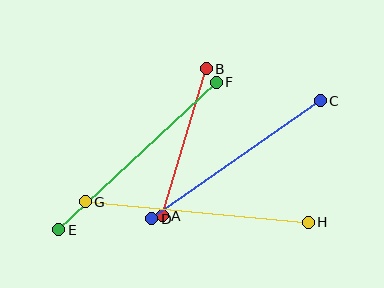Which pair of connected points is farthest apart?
Points G and H are farthest apart.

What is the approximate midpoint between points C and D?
The midpoint is at approximately (236, 160) pixels.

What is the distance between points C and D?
The distance is approximately 206 pixels.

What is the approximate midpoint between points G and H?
The midpoint is at approximately (197, 212) pixels.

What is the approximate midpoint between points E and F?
The midpoint is at approximately (138, 156) pixels.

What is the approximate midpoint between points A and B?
The midpoint is at approximately (184, 142) pixels.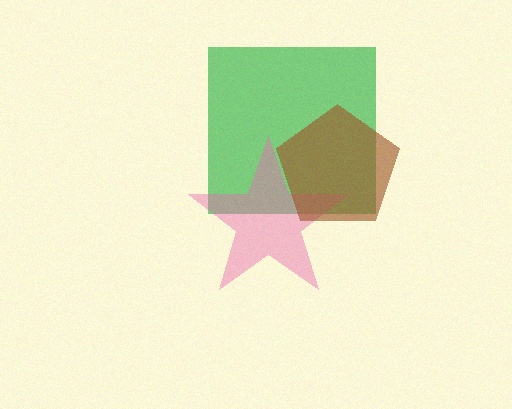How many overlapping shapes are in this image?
There are 3 overlapping shapes in the image.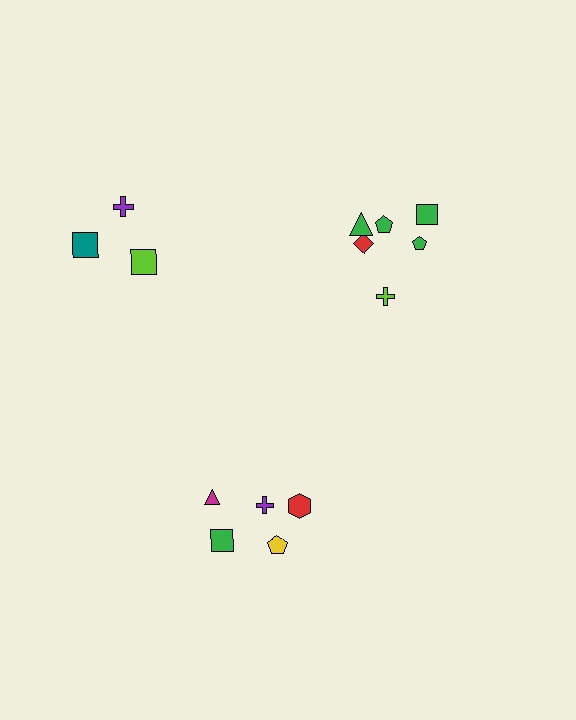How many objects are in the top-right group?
There are 6 objects.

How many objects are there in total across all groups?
There are 14 objects.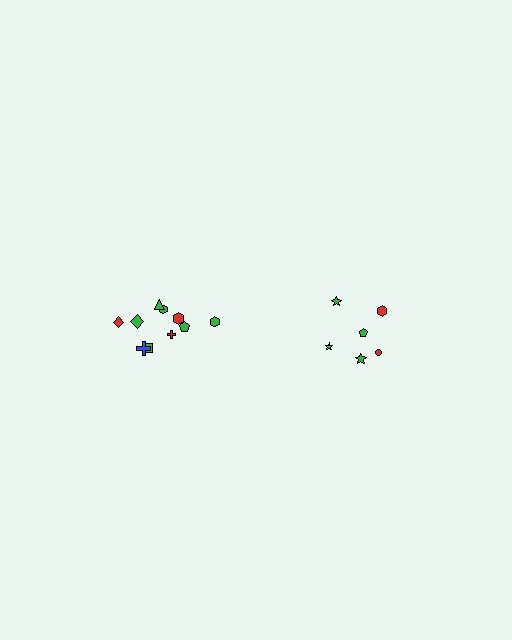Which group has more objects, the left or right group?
The left group.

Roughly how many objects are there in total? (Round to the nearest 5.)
Roughly 15 objects in total.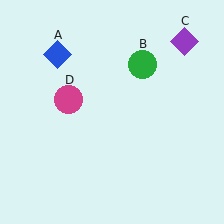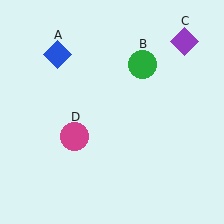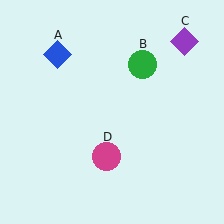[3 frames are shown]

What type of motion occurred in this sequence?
The magenta circle (object D) rotated counterclockwise around the center of the scene.